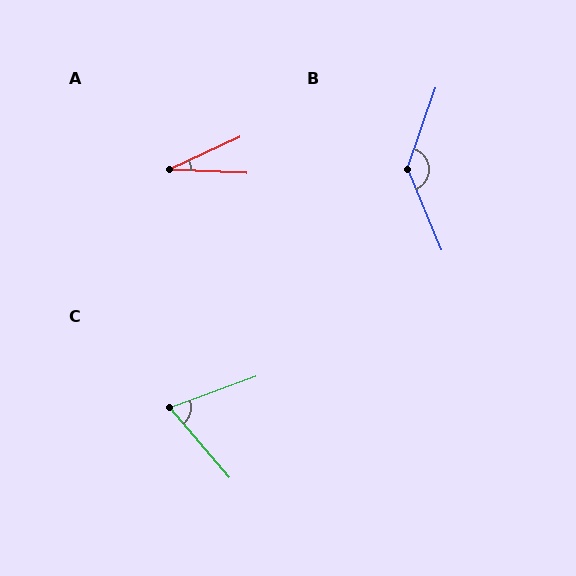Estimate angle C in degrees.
Approximately 69 degrees.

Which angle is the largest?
B, at approximately 138 degrees.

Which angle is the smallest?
A, at approximately 27 degrees.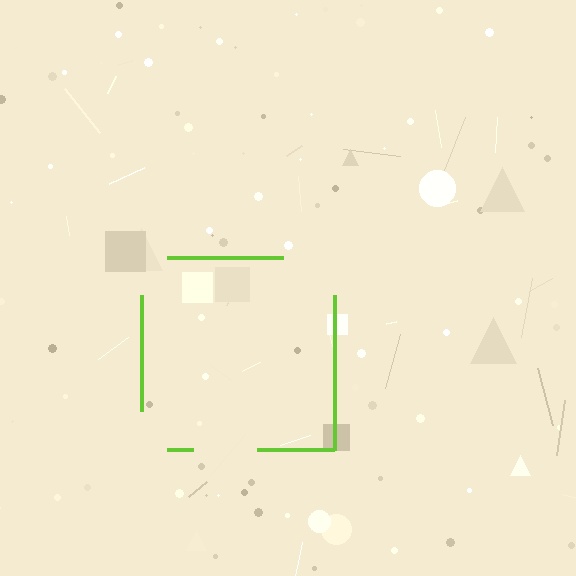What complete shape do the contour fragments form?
The contour fragments form a square.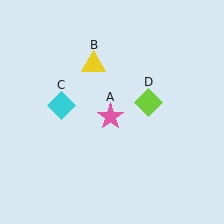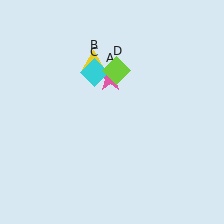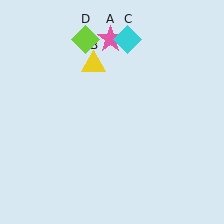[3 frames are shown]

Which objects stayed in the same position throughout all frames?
Yellow triangle (object B) remained stationary.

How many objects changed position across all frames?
3 objects changed position: pink star (object A), cyan diamond (object C), lime diamond (object D).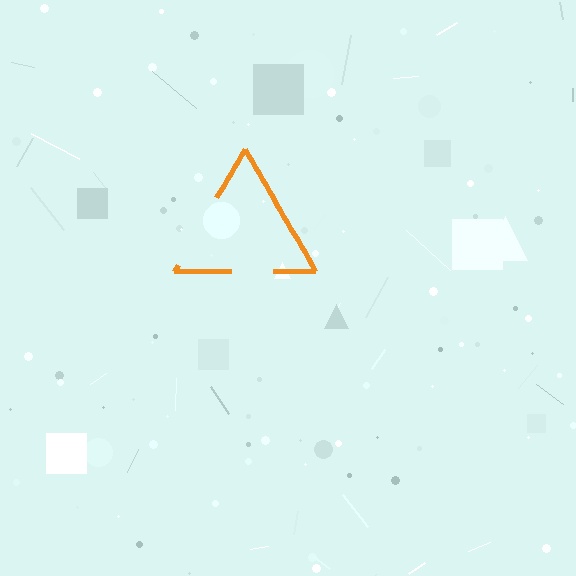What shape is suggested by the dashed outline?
The dashed outline suggests a triangle.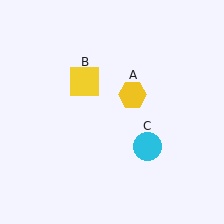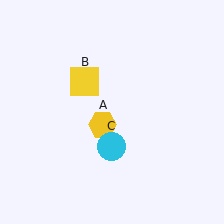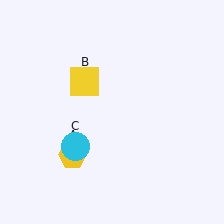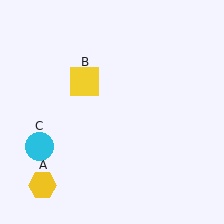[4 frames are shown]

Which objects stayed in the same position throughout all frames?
Yellow square (object B) remained stationary.